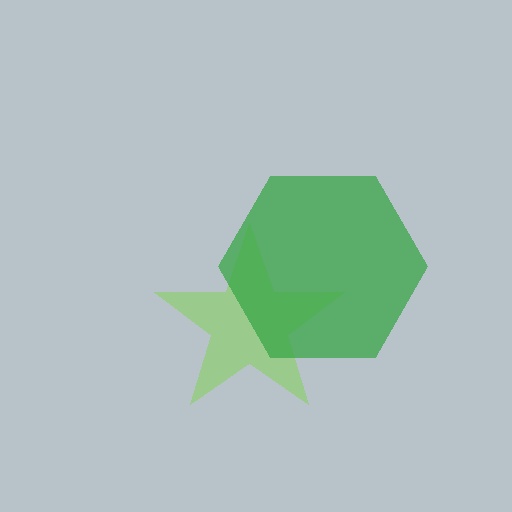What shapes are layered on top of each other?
The layered shapes are: a lime star, a green hexagon.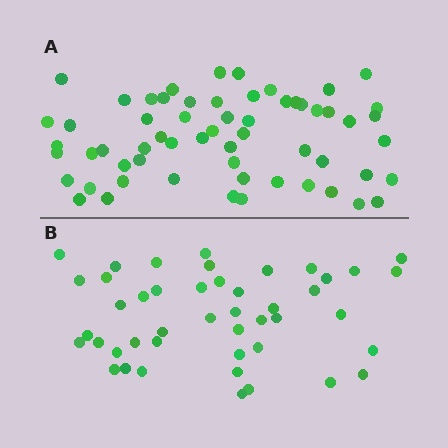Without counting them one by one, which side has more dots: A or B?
Region A (the top region) has more dots.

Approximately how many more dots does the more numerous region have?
Region A has approximately 15 more dots than region B.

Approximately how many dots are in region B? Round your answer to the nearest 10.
About 40 dots. (The exact count is 45, which rounds to 40.)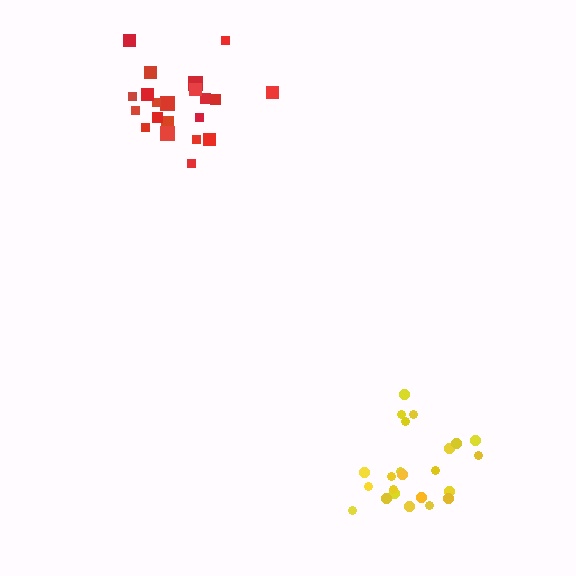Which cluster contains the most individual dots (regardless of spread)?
Yellow (23).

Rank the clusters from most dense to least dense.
red, yellow.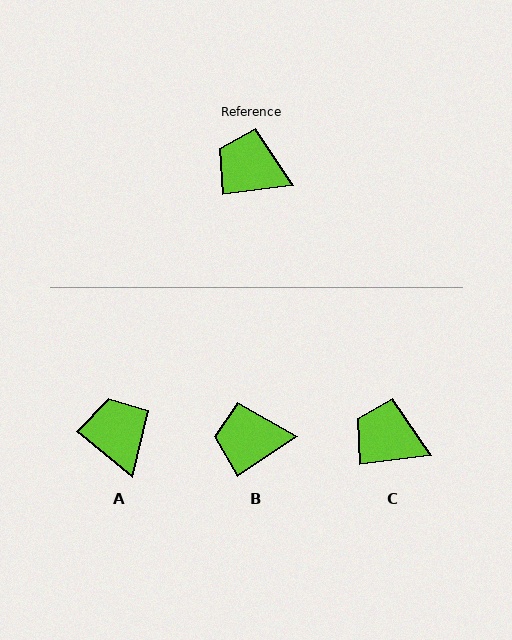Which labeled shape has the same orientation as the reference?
C.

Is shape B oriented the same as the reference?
No, it is off by about 26 degrees.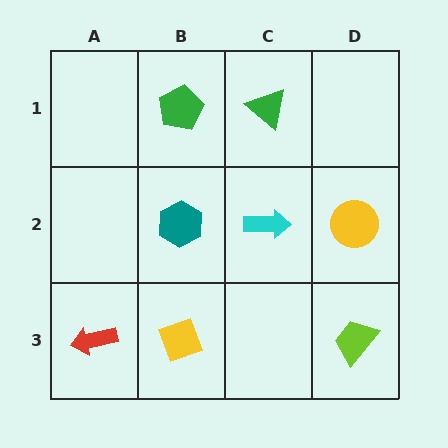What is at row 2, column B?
A teal hexagon.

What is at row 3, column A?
A red arrow.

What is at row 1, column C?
A green triangle.